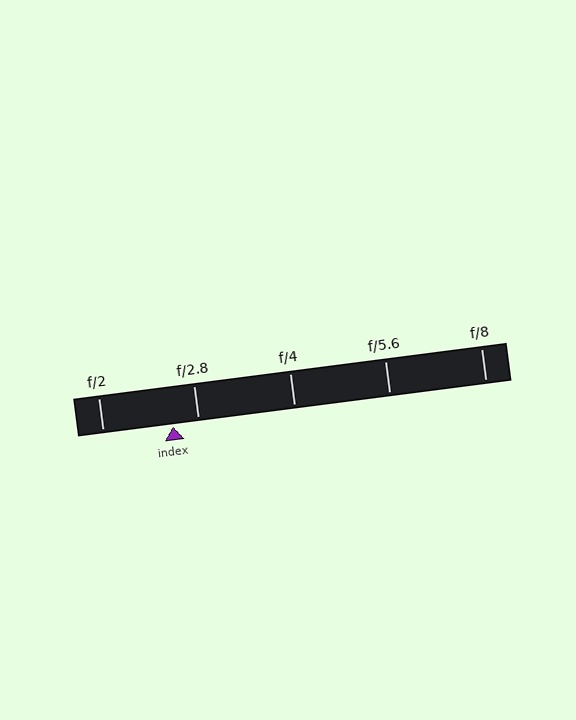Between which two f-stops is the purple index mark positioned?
The index mark is between f/2 and f/2.8.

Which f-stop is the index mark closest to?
The index mark is closest to f/2.8.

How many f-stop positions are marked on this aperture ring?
There are 5 f-stop positions marked.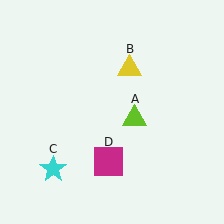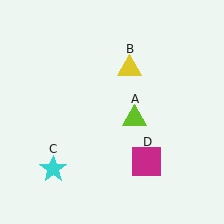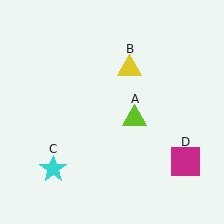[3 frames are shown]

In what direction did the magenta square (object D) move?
The magenta square (object D) moved right.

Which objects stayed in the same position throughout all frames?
Lime triangle (object A) and yellow triangle (object B) and cyan star (object C) remained stationary.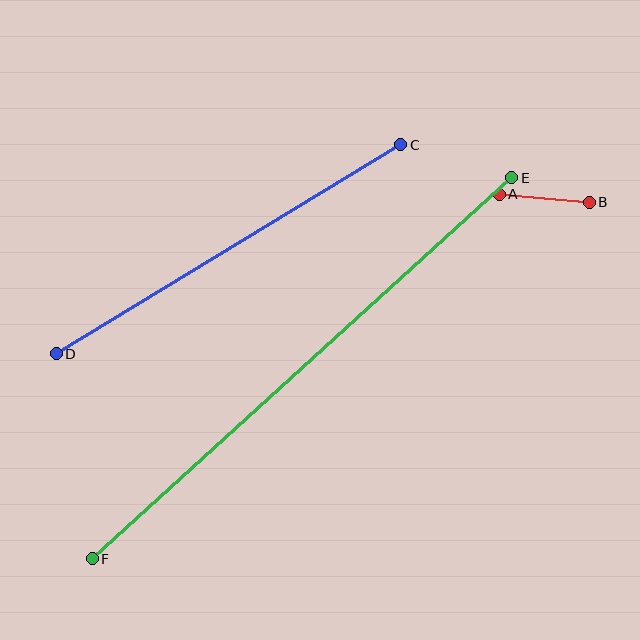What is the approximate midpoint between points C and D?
The midpoint is at approximately (228, 249) pixels.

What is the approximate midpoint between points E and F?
The midpoint is at approximately (302, 368) pixels.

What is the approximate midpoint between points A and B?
The midpoint is at approximately (544, 198) pixels.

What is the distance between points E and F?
The distance is approximately 566 pixels.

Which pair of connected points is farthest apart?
Points E and F are farthest apart.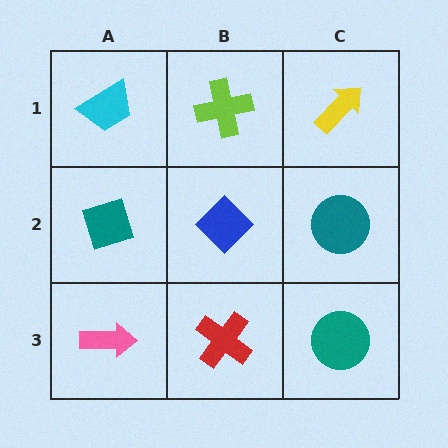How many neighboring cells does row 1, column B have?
3.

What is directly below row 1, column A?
A teal diamond.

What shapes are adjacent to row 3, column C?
A teal circle (row 2, column C), a red cross (row 3, column B).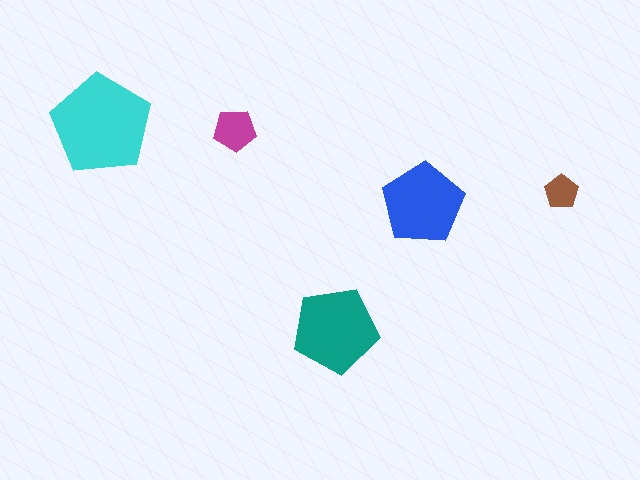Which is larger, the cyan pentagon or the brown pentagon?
The cyan one.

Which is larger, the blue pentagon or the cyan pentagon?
The cyan one.